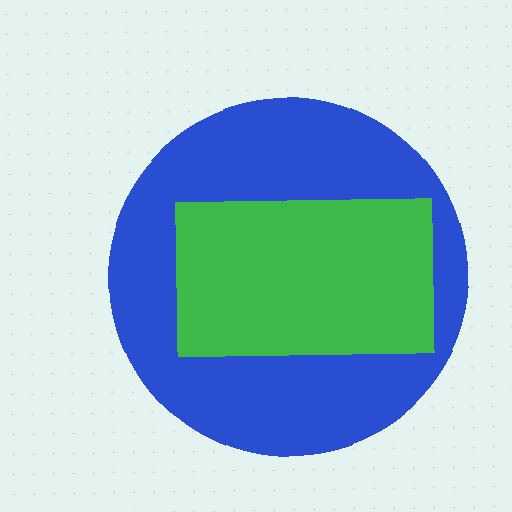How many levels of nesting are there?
2.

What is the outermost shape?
The blue circle.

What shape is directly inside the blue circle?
The green rectangle.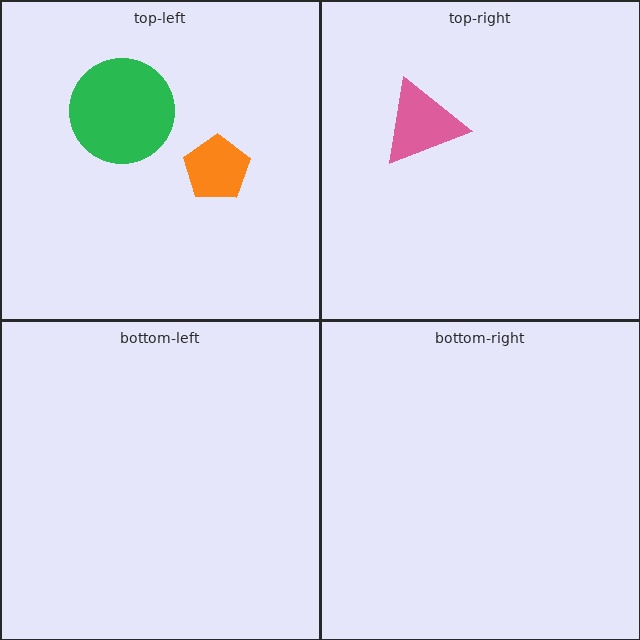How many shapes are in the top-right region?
1.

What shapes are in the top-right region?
The pink triangle.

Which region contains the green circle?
The top-left region.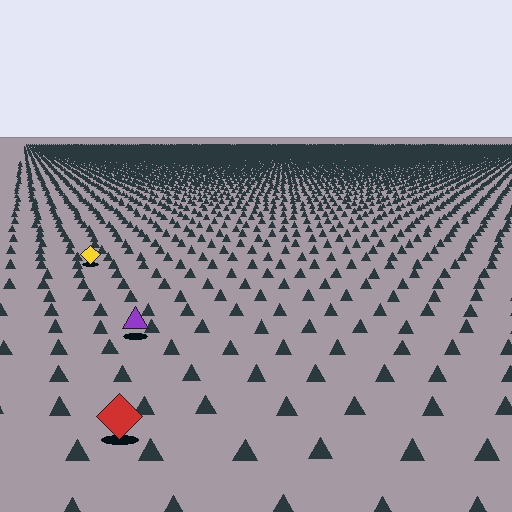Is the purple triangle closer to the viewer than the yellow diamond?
Yes. The purple triangle is closer — you can tell from the texture gradient: the ground texture is coarser near it.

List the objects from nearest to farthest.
From nearest to farthest: the red diamond, the purple triangle, the yellow diamond.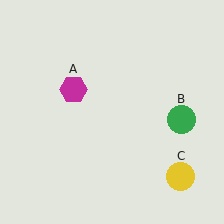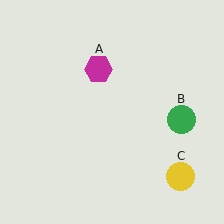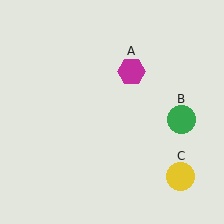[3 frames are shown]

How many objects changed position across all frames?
1 object changed position: magenta hexagon (object A).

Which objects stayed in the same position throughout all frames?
Green circle (object B) and yellow circle (object C) remained stationary.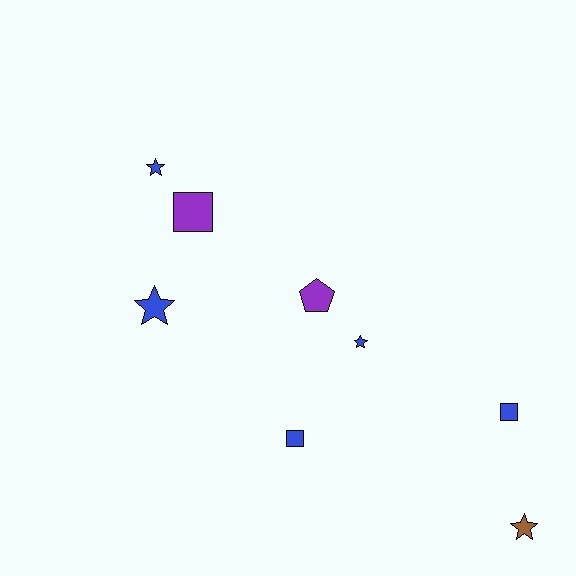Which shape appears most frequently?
Star, with 4 objects.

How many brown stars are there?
There is 1 brown star.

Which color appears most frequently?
Blue, with 5 objects.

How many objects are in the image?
There are 8 objects.